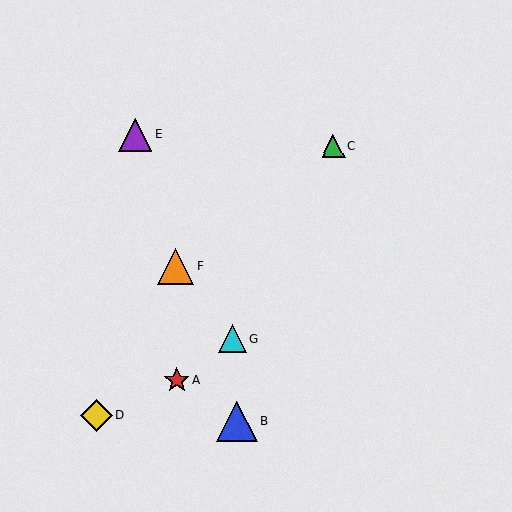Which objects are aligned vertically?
Objects A, F are aligned vertically.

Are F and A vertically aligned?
Yes, both are at x≈176.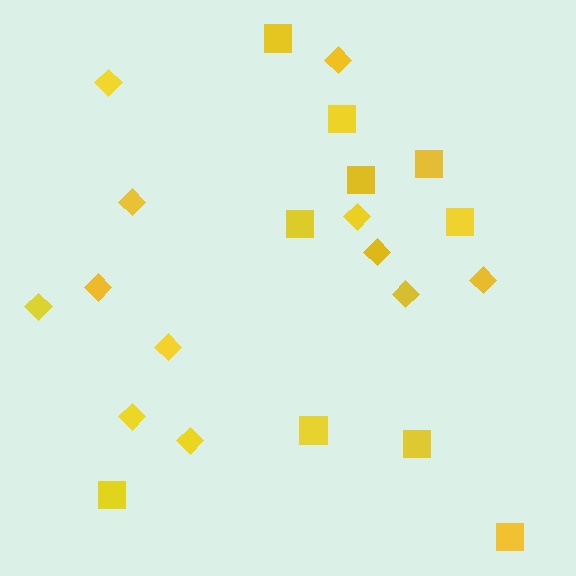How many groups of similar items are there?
There are 2 groups: one group of diamonds (12) and one group of squares (10).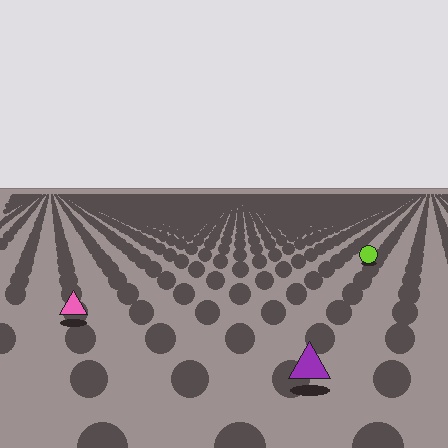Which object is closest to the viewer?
The purple triangle is closest. The texture marks near it are larger and more spread out.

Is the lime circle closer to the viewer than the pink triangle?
No. The pink triangle is closer — you can tell from the texture gradient: the ground texture is coarser near it.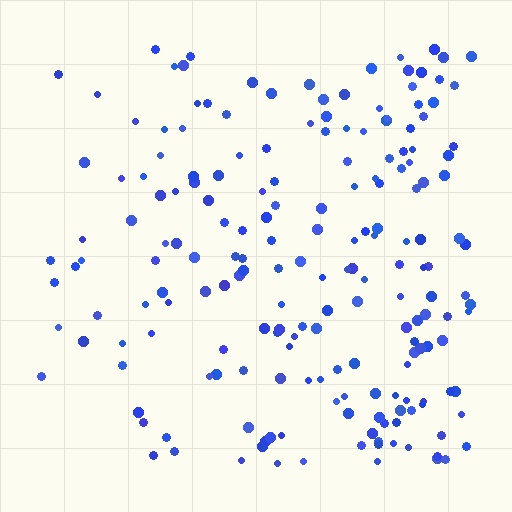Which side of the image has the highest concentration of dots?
The right.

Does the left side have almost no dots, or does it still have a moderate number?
Still a moderate number, just noticeably fewer than the right.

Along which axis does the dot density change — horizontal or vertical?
Horizontal.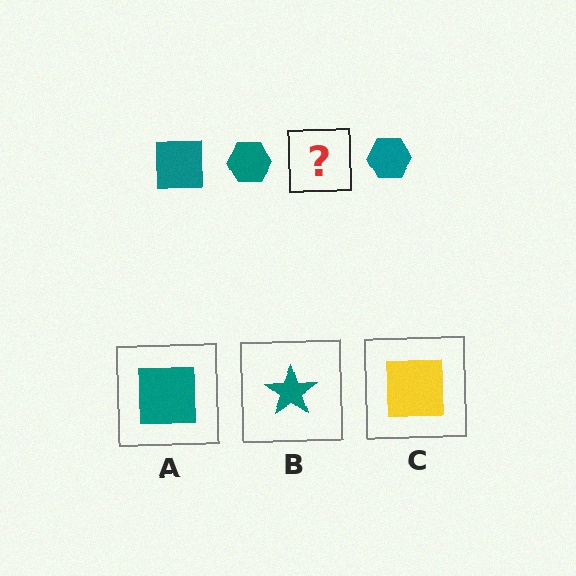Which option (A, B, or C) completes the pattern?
A.